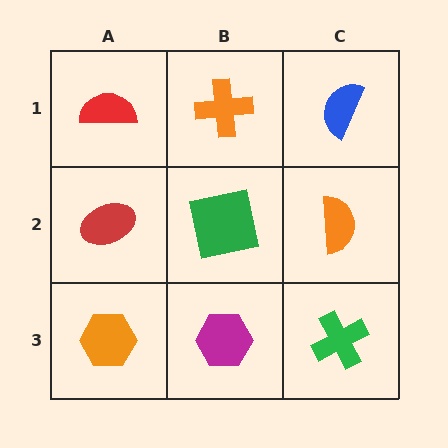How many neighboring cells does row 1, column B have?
3.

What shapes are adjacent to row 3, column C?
An orange semicircle (row 2, column C), a magenta hexagon (row 3, column B).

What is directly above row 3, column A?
A red ellipse.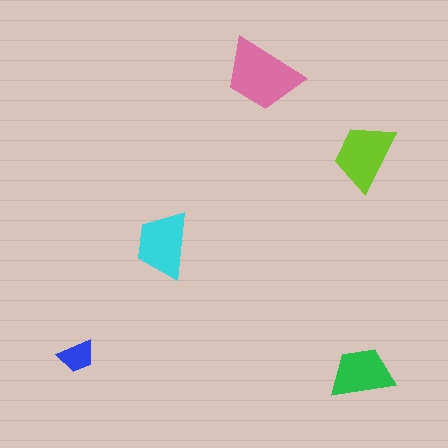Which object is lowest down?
The green trapezoid is bottommost.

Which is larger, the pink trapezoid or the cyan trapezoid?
The pink one.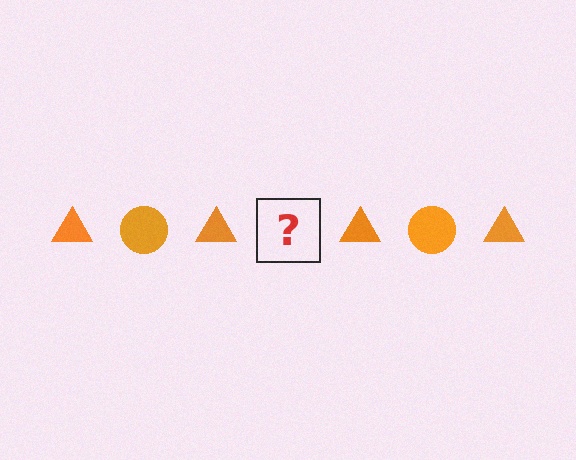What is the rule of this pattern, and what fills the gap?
The rule is that the pattern cycles through triangle, circle shapes in orange. The gap should be filled with an orange circle.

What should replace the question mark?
The question mark should be replaced with an orange circle.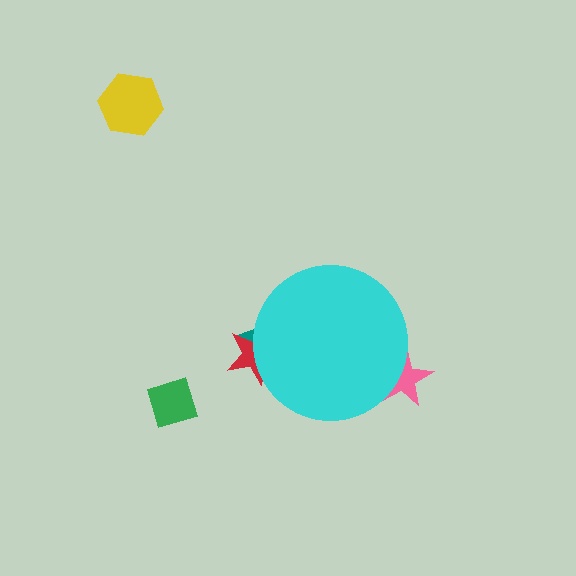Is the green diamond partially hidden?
No, the green diamond is fully visible.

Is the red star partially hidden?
Yes, the red star is partially hidden behind the cyan circle.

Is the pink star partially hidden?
Yes, the pink star is partially hidden behind the cyan circle.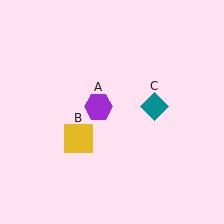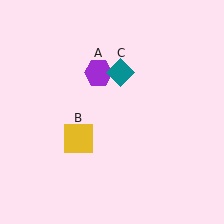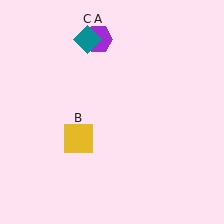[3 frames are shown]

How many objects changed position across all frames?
2 objects changed position: purple hexagon (object A), teal diamond (object C).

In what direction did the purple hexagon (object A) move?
The purple hexagon (object A) moved up.